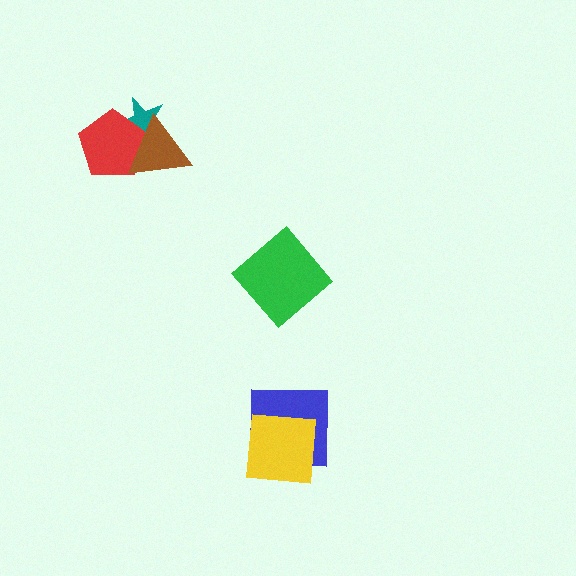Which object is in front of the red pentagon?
The brown triangle is in front of the red pentagon.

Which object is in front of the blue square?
The yellow square is in front of the blue square.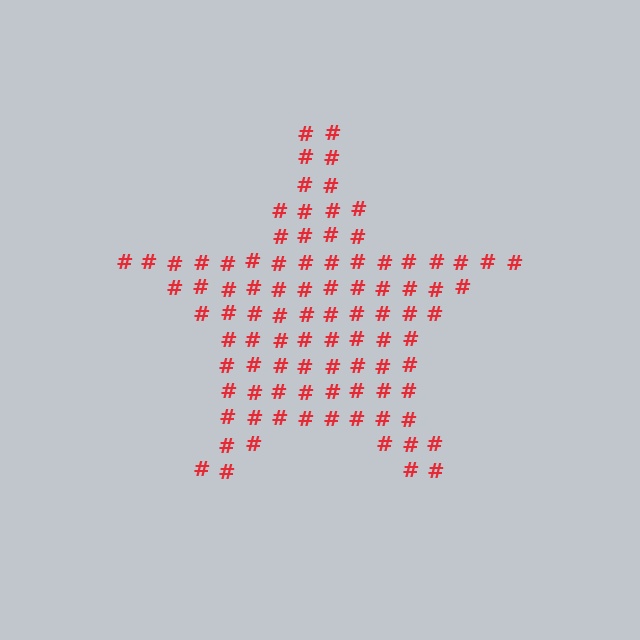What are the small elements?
The small elements are hash symbols.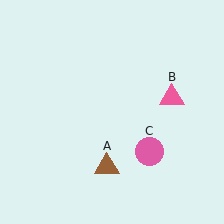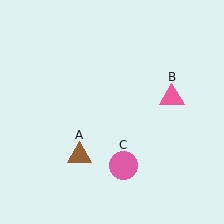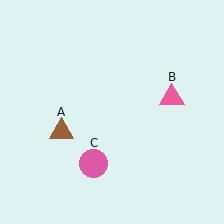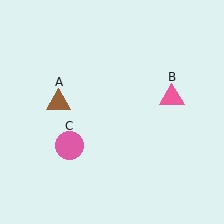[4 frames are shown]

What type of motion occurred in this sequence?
The brown triangle (object A), pink circle (object C) rotated clockwise around the center of the scene.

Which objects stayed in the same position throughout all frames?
Pink triangle (object B) remained stationary.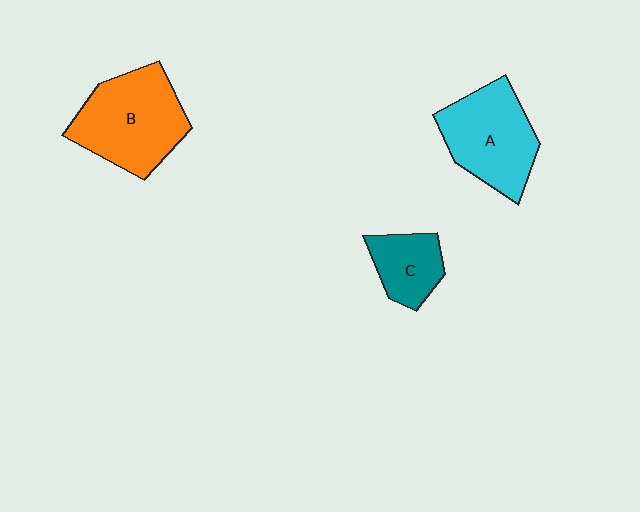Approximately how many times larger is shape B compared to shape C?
Approximately 2.0 times.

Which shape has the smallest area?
Shape C (teal).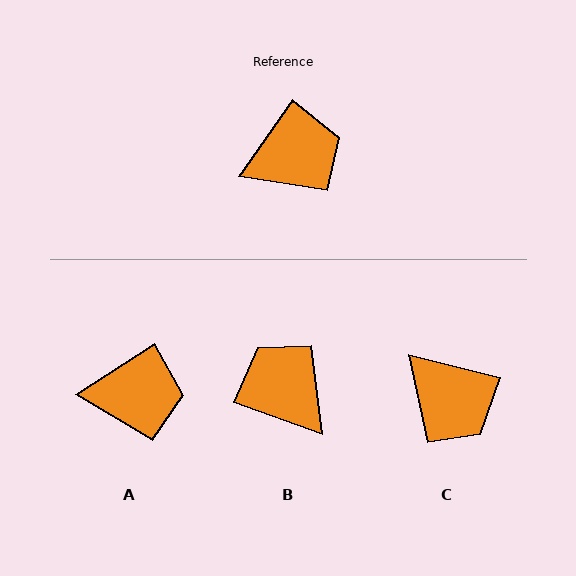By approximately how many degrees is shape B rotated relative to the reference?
Approximately 105 degrees counter-clockwise.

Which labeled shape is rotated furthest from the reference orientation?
B, about 105 degrees away.